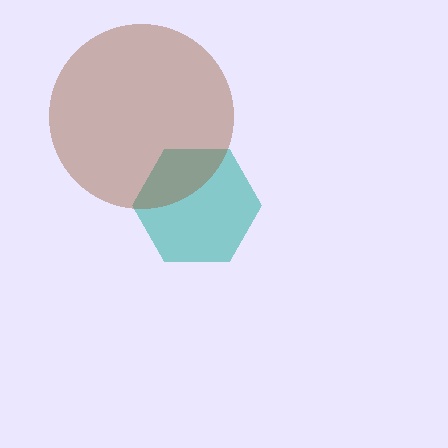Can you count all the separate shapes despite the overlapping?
Yes, there are 2 separate shapes.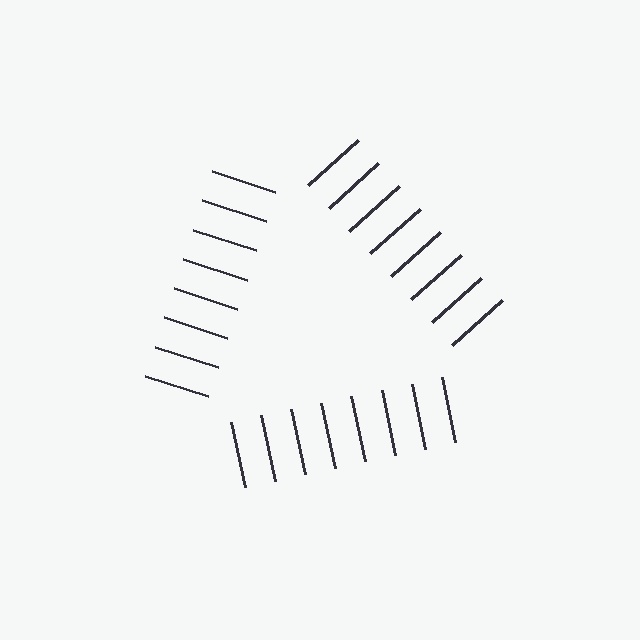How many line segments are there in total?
24 — 8 along each of the 3 edges.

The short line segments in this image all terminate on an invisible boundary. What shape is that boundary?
An illusory triangle — the line segments terminate on its edges but no continuous stroke is drawn.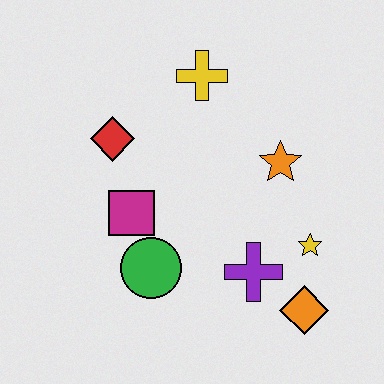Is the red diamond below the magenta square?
No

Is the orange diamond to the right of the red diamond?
Yes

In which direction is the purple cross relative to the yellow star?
The purple cross is to the left of the yellow star.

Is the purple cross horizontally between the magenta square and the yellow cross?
No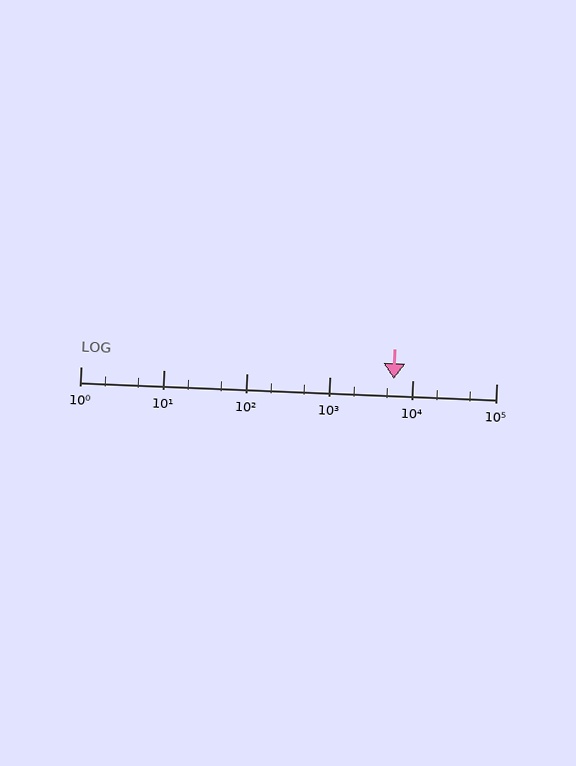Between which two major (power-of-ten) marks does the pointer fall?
The pointer is between 1000 and 10000.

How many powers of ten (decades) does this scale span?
The scale spans 5 decades, from 1 to 100000.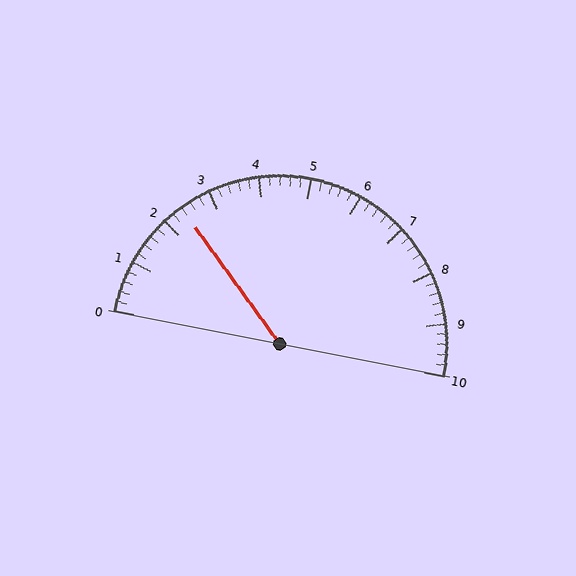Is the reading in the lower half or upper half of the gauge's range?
The reading is in the lower half of the range (0 to 10).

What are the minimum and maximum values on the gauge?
The gauge ranges from 0 to 10.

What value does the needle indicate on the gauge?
The needle indicates approximately 2.4.